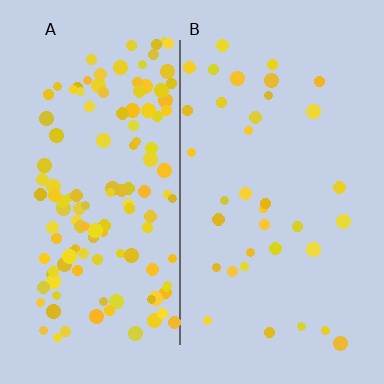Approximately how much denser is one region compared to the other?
Approximately 3.7× — region A over region B.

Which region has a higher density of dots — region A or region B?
A (the left).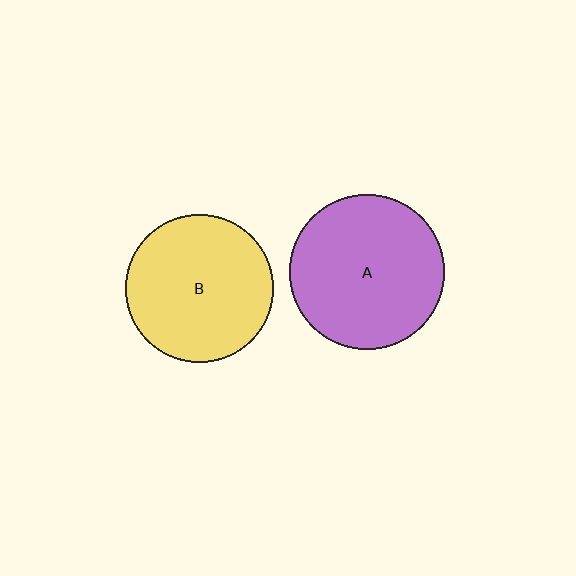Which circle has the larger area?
Circle A (purple).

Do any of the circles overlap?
No, none of the circles overlap.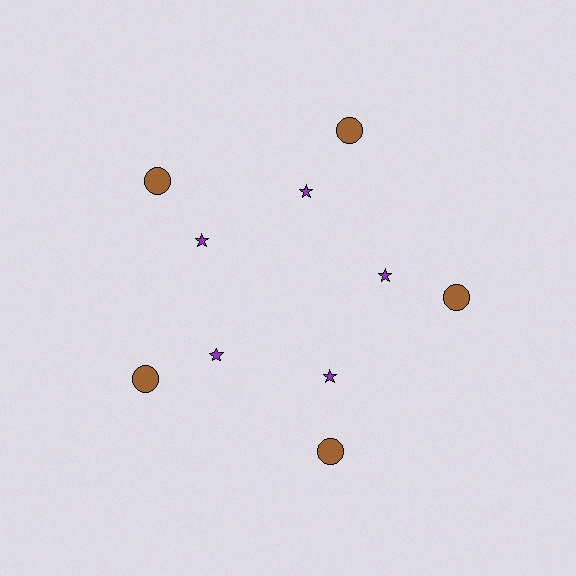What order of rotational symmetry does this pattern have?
This pattern has 5-fold rotational symmetry.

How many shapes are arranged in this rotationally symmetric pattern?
There are 10 shapes, arranged in 5 groups of 2.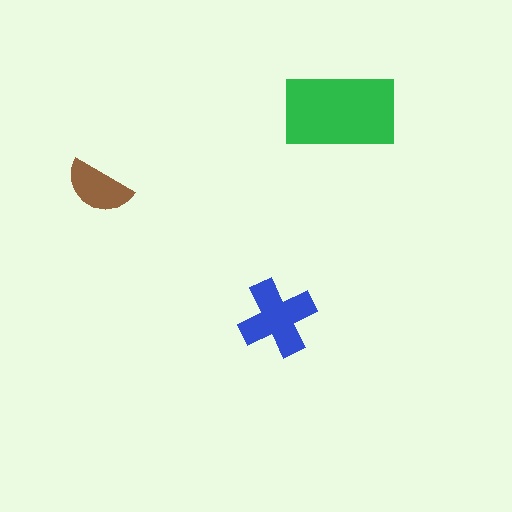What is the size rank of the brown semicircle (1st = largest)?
3rd.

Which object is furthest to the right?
The green rectangle is rightmost.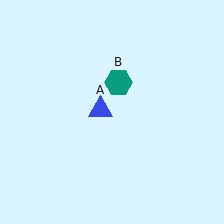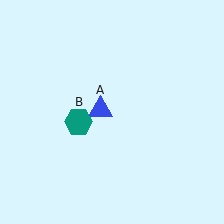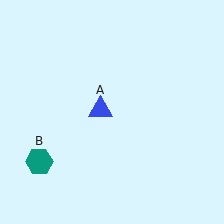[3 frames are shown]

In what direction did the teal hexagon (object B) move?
The teal hexagon (object B) moved down and to the left.